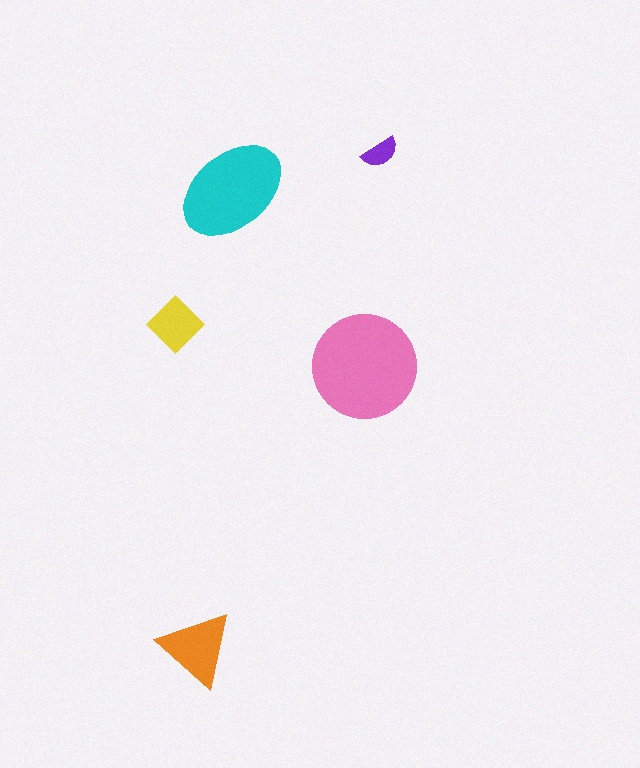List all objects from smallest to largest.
The purple semicircle, the yellow diamond, the orange triangle, the cyan ellipse, the pink circle.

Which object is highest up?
The purple semicircle is topmost.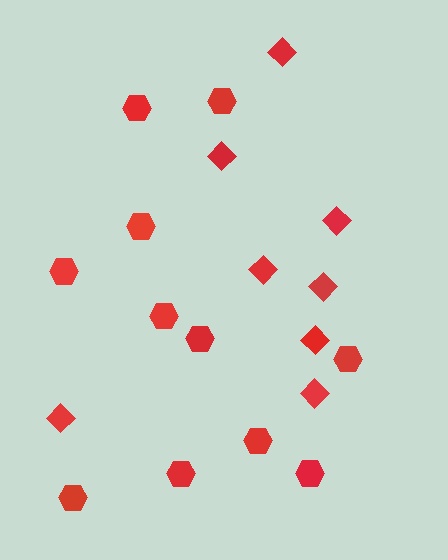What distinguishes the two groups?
There are 2 groups: one group of diamonds (8) and one group of hexagons (11).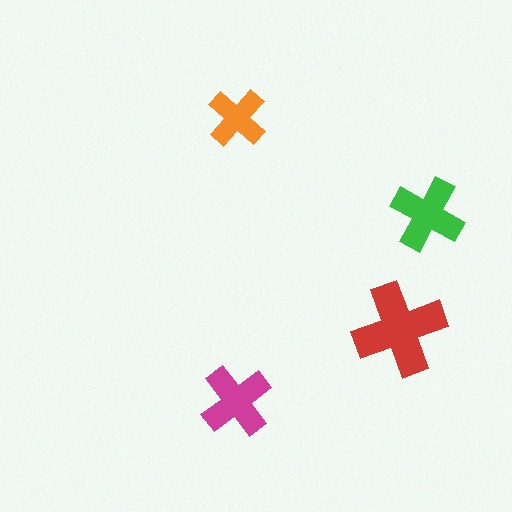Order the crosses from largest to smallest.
the red one, the green one, the magenta one, the orange one.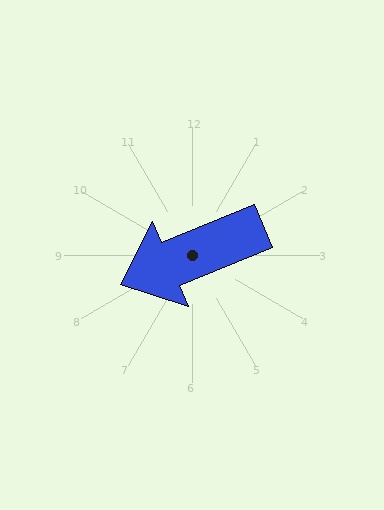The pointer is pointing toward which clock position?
Roughly 8 o'clock.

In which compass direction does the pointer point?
West.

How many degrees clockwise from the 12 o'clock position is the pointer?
Approximately 248 degrees.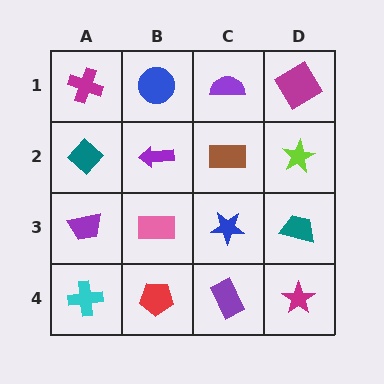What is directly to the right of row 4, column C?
A magenta star.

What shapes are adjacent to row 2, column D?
A magenta diamond (row 1, column D), a teal trapezoid (row 3, column D), a brown rectangle (row 2, column C).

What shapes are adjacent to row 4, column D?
A teal trapezoid (row 3, column D), a purple rectangle (row 4, column C).